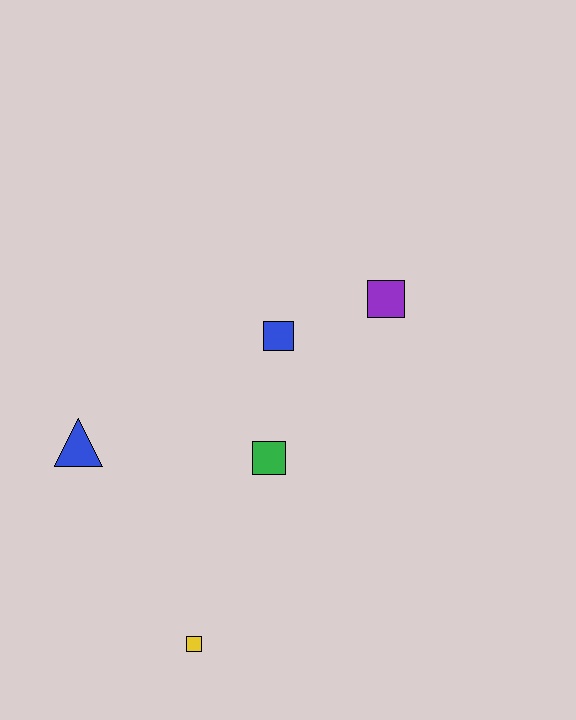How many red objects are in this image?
There are no red objects.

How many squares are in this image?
There are 4 squares.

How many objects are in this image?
There are 5 objects.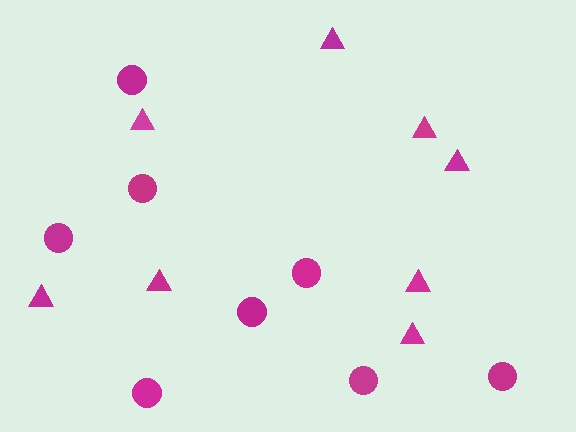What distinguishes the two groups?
There are 2 groups: one group of circles (8) and one group of triangles (8).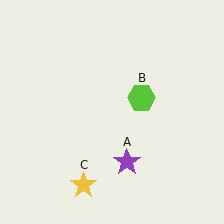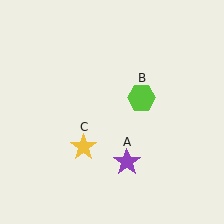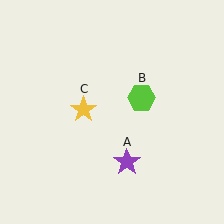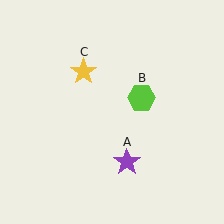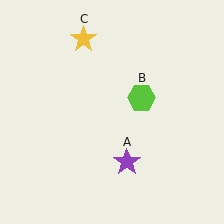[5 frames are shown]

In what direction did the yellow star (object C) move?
The yellow star (object C) moved up.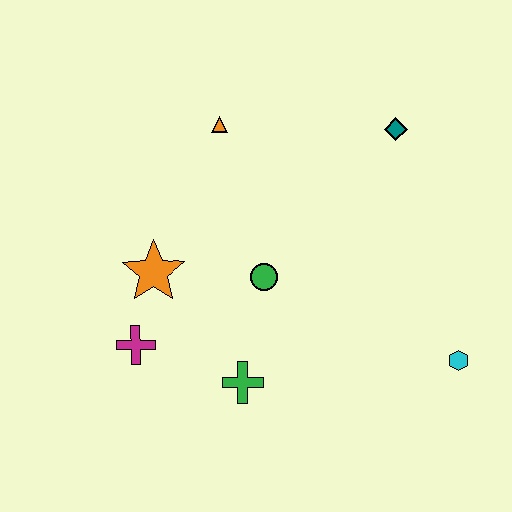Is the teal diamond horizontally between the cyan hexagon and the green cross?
Yes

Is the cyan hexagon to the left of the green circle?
No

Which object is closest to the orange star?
The magenta cross is closest to the orange star.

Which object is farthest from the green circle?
The cyan hexagon is farthest from the green circle.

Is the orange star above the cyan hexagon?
Yes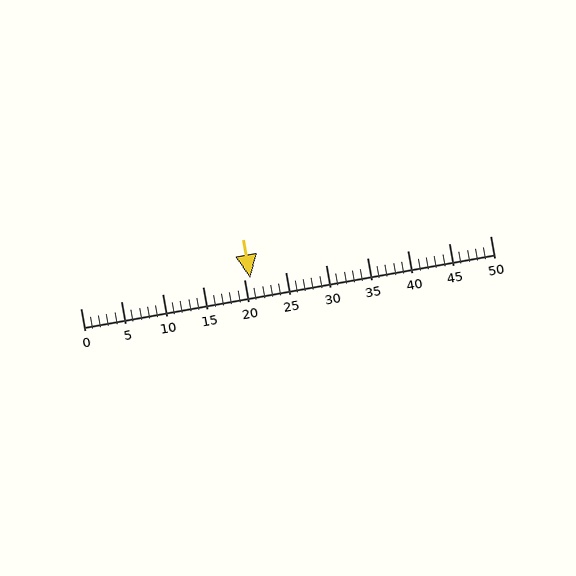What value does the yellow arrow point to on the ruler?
The yellow arrow points to approximately 21.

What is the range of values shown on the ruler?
The ruler shows values from 0 to 50.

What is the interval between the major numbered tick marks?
The major tick marks are spaced 5 units apart.